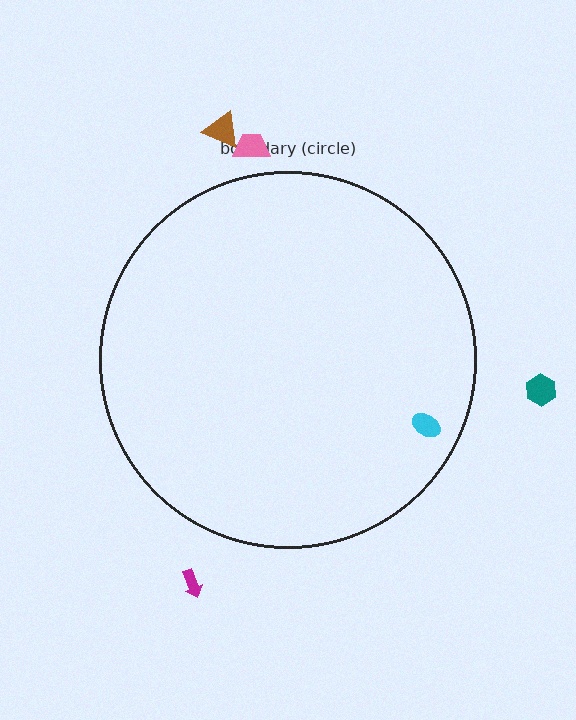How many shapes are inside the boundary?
1 inside, 4 outside.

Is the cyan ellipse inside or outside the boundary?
Inside.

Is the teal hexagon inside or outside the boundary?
Outside.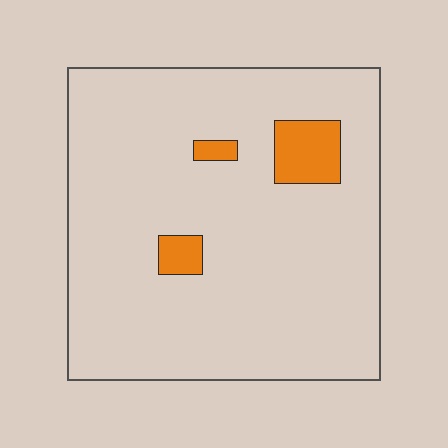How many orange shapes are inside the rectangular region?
3.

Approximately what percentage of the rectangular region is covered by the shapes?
Approximately 5%.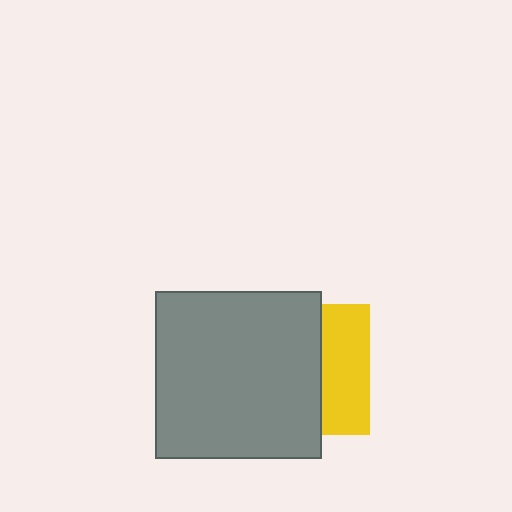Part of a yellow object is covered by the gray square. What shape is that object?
It is a square.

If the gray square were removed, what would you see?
You would see the complete yellow square.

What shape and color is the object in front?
The object in front is a gray square.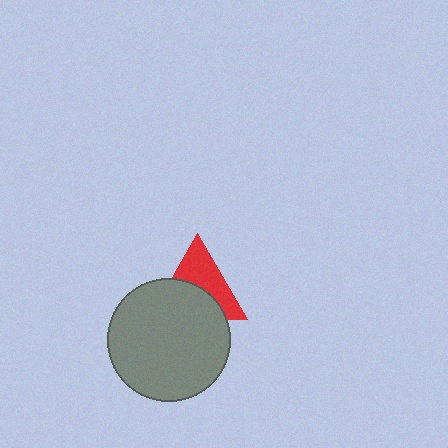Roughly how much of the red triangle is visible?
About half of it is visible (roughly 51%).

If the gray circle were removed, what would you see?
You would see the complete red triangle.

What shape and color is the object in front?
The object in front is a gray circle.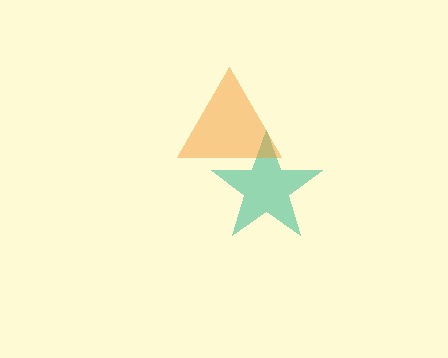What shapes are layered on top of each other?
The layered shapes are: a teal star, an orange triangle.